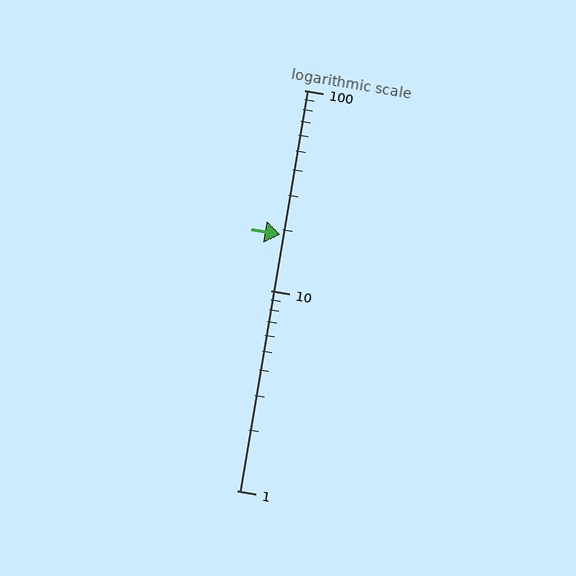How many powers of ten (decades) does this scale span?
The scale spans 2 decades, from 1 to 100.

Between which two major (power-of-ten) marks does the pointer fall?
The pointer is between 10 and 100.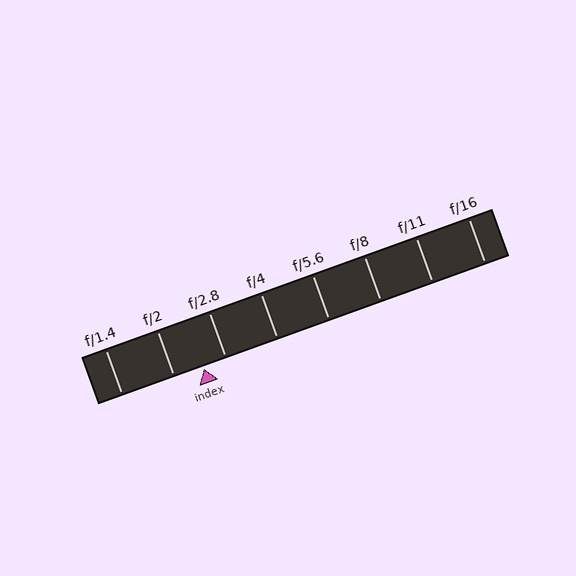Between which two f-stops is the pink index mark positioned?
The index mark is between f/2 and f/2.8.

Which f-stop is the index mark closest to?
The index mark is closest to f/2.8.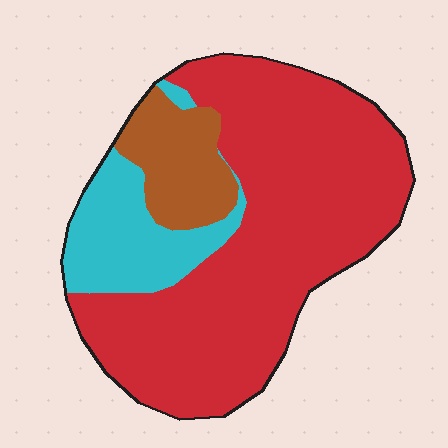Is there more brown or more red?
Red.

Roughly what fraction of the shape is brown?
Brown takes up less than a quarter of the shape.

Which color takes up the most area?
Red, at roughly 70%.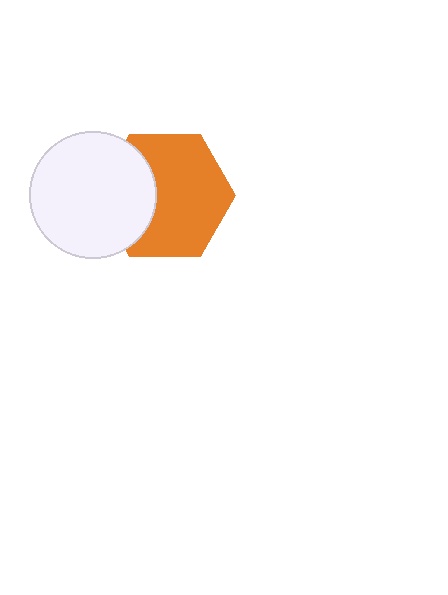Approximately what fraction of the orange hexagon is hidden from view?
Roughly 32% of the orange hexagon is hidden behind the white circle.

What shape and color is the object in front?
The object in front is a white circle.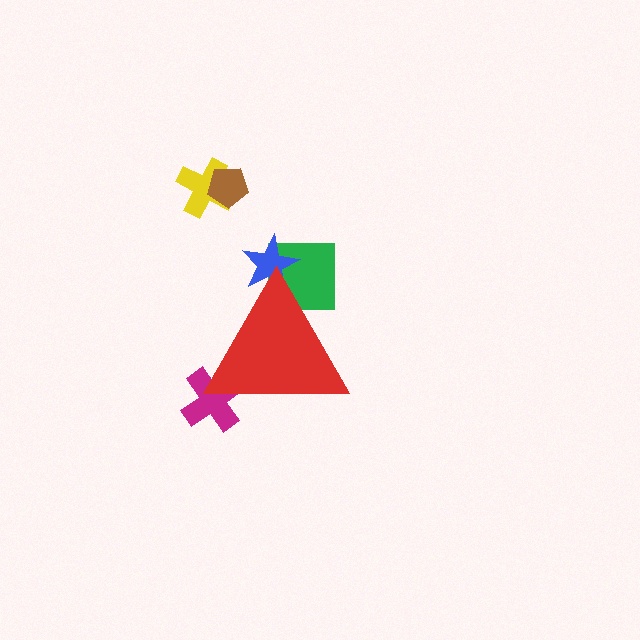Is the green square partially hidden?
Yes, the green square is partially hidden behind the red triangle.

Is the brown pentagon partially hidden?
No, the brown pentagon is fully visible.